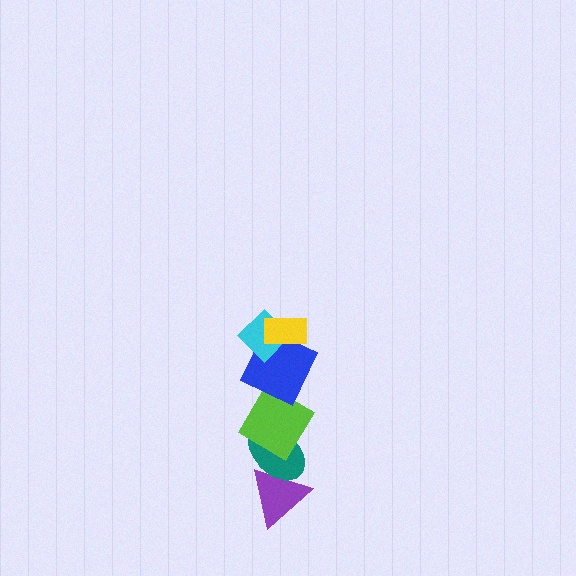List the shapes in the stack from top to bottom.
From top to bottom: the yellow rectangle, the cyan diamond, the blue square, the lime diamond, the teal ellipse, the purple triangle.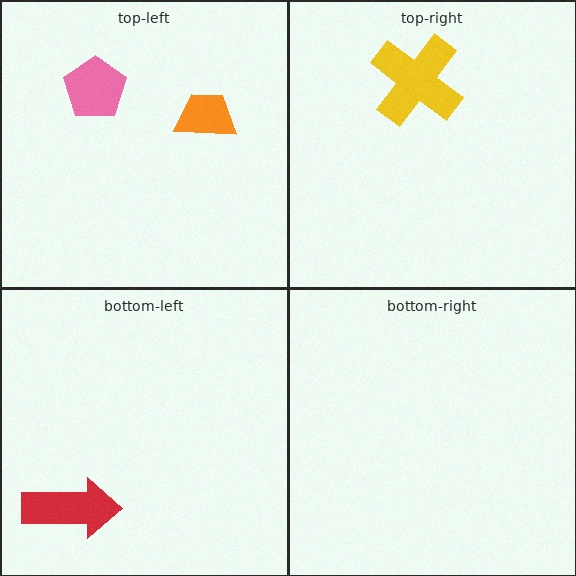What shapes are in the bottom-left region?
The red arrow.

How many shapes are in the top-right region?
1.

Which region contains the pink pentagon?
The top-left region.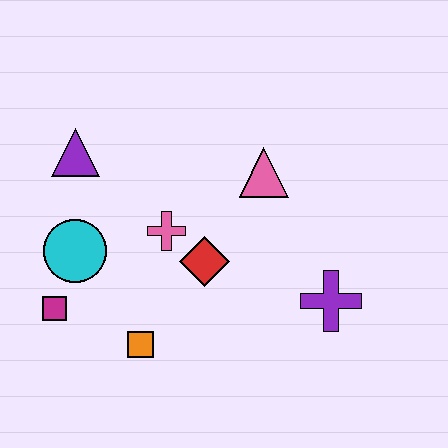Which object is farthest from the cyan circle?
The purple cross is farthest from the cyan circle.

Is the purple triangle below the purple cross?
No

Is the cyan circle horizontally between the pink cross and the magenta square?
Yes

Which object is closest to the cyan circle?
The magenta square is closest to the cyan circle.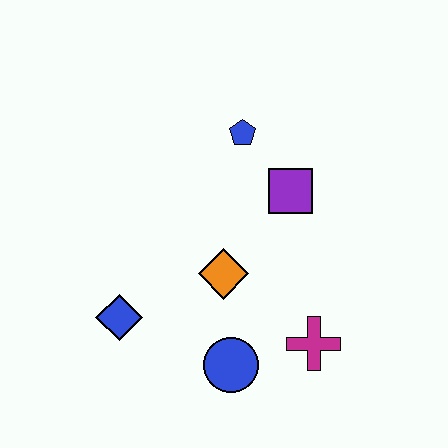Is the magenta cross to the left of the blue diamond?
No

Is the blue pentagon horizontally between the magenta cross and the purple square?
No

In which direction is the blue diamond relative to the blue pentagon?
The blue diamond is below the blue pentagon.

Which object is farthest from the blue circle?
The blue pentagon is farthest from the blue circle.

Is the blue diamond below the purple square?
Yes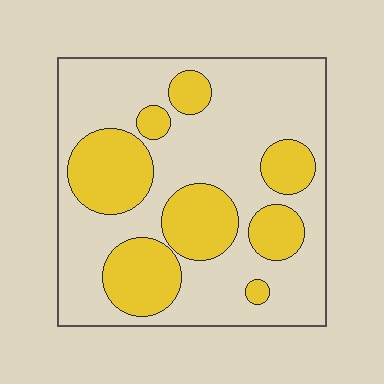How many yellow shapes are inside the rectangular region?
8.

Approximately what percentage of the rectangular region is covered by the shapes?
Approximately 35%.